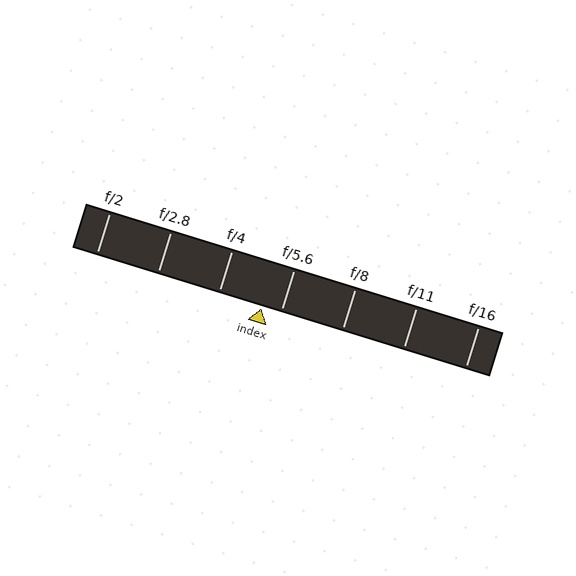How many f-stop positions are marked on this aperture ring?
There are 7 f-stop positions marked.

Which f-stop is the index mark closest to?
The index mark is closest to f/5.6.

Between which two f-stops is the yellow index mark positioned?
The index mark is between f/4 and f/5.6.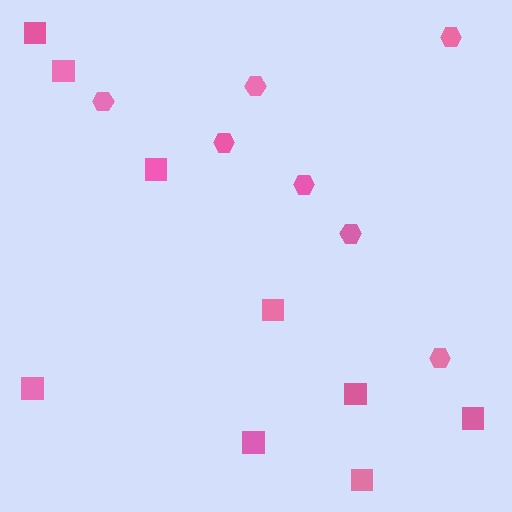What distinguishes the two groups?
There are 2 groups: one group of squares (9) and one group of hexagons (7).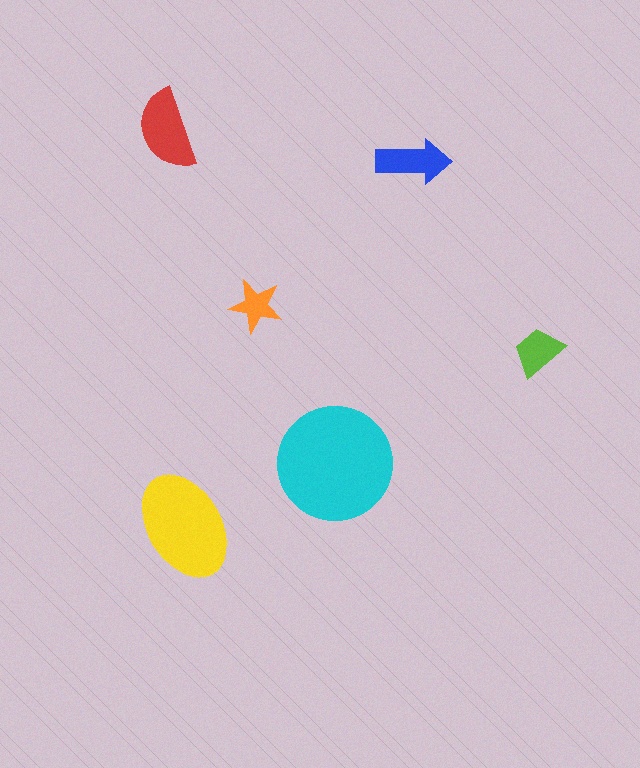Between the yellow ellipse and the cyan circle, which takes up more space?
The cyan circle.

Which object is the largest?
The cyan circle.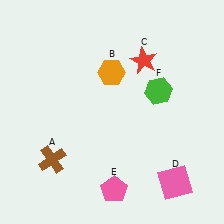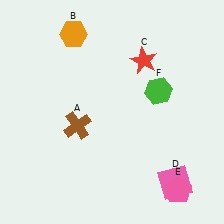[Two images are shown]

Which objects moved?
The objects that moved are: the brown cross (A), the orange hexagon (B), the pink pentagon (E).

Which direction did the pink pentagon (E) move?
The pink pentagon (E) moved right.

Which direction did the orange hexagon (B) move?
The orange hexagon (B) moved left.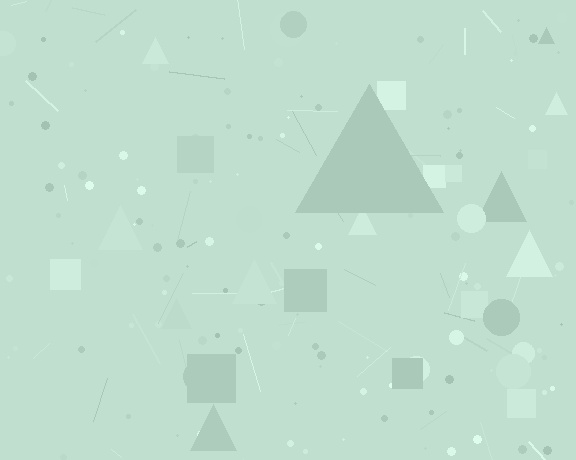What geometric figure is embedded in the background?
A triangle is embedded in the background.